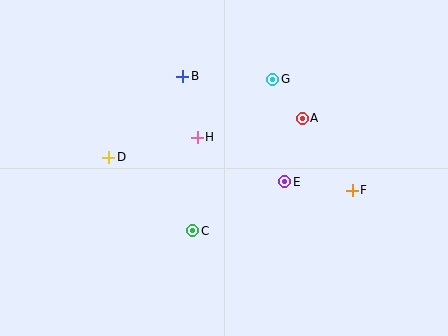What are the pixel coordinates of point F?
Point F is at (352, 190).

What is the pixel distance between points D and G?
The distance between D and G is 182 pixels.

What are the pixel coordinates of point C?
Point C is at (193, 231).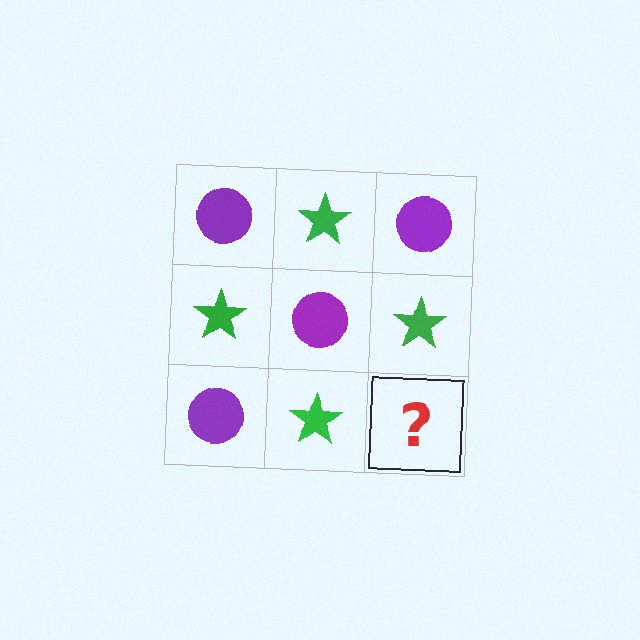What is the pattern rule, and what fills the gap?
The rule is that it alternates purple circle and green star in a checkerboard pattern. The gap should be filled with a purple circle.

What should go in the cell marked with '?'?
The missing cell should contain a purple circle.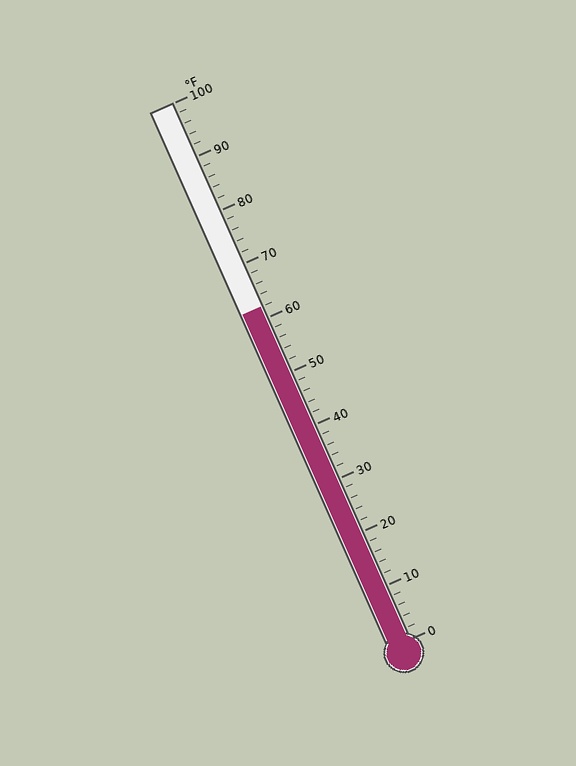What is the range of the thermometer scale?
The thermometer scale ranges from 0°F to 100°F.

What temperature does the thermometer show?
The thermometer shows approximately 62°F.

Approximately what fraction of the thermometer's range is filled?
The thermometer is filled to approximately 60% of its range.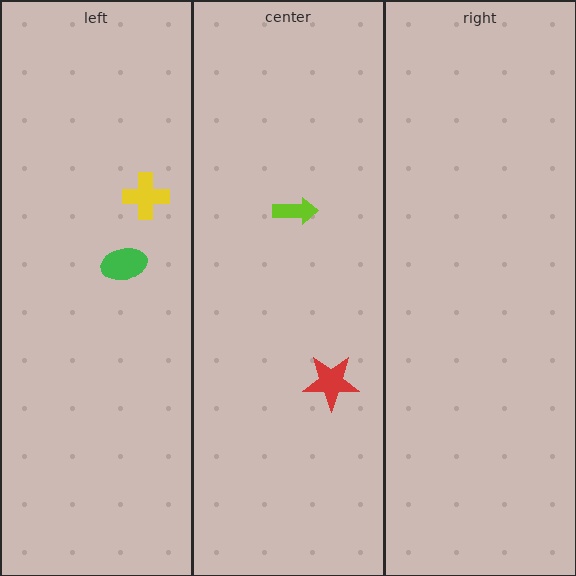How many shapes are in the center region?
2.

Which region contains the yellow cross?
The left region.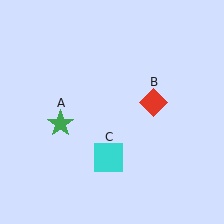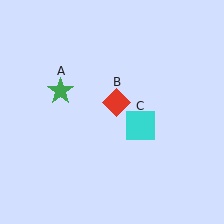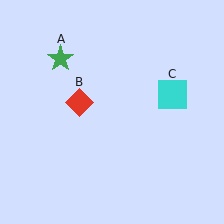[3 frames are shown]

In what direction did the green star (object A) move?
The green star (object A) moved up.